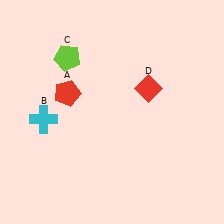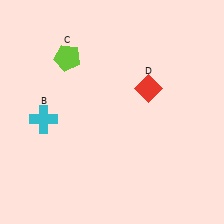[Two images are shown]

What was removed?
The red pentagon (A) was removed in Image 2.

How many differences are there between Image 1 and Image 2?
There is 1 difference between the two images.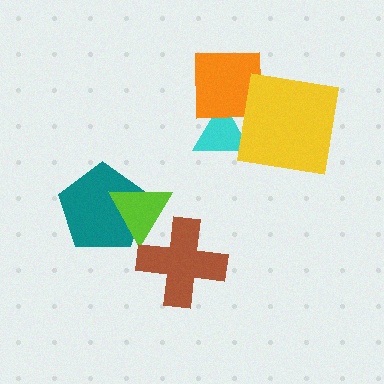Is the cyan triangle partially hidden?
Yes, it is partially covered by another shape.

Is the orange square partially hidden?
Yes, it is partially covered by another shape.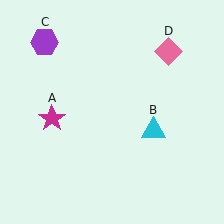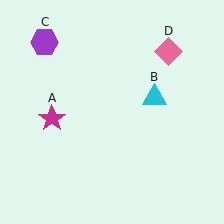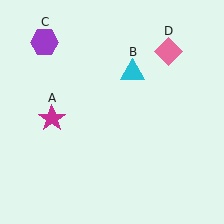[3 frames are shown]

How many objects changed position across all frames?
1 object changed position: cyan triangle (object B).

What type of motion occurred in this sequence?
The cyan triangle (object B) rotated counterclockwise around the center of the scene.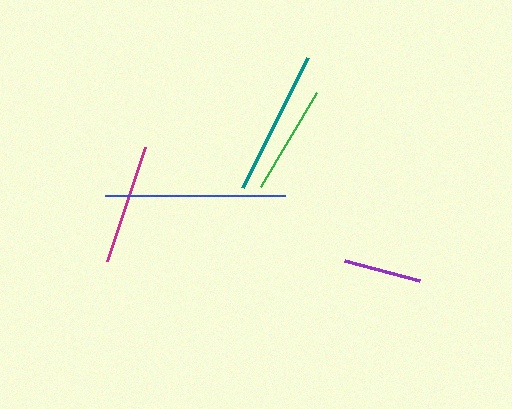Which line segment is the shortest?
The purple line is the shortest at approximately 77 pixels.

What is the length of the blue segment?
The blue segment is approximately 180 pixels long.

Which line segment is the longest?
The blue line is the longest at approximately 180 pixels.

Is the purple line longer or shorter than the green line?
The green line is longer than the purple line.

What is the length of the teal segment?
The teal segment is approximately 145 pixels long.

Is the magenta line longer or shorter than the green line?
The magenta line is longer than the green line.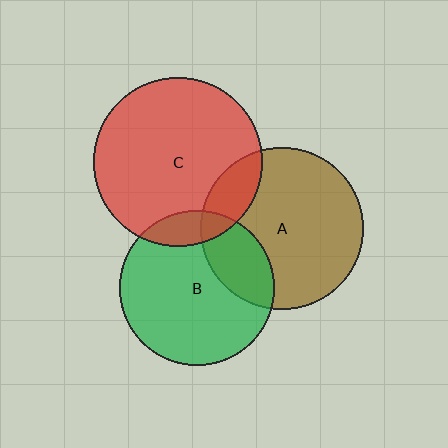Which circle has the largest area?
Circle C (red).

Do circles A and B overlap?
Yes.